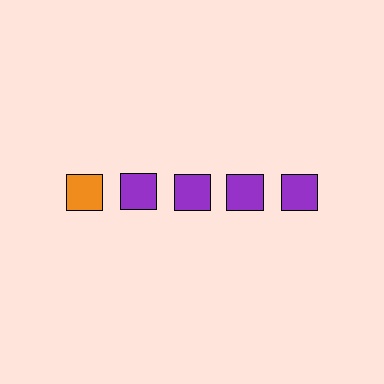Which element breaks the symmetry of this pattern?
The orange square in the top row, leftmost column breaks the symmetry. All other shapes are purple squares.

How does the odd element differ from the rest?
It has a different color: orange instead of purple.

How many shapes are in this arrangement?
There are 5 shapes arranged in a grid pattern.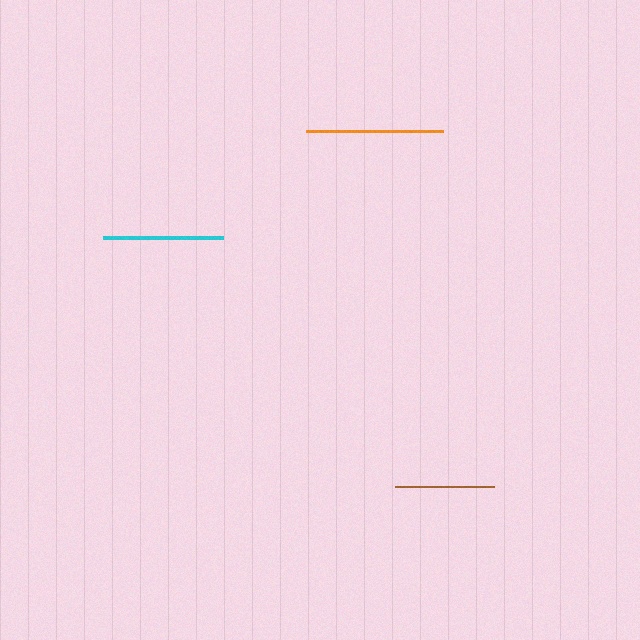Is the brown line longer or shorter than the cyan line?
The cyan line is longer than the brown line.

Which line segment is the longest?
The orange line is the longest at approximately 136 pixels.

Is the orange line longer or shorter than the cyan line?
The orange line is longer than the cyan line.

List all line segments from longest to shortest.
From longest to shortest: orange, cyan, brown.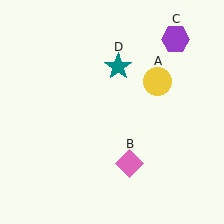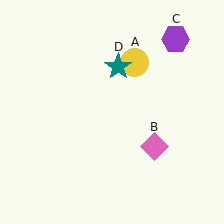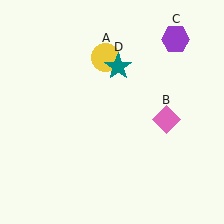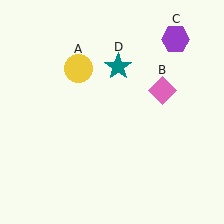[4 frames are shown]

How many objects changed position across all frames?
2 objects changed position: yellow circle (object A), pink diamond (object B).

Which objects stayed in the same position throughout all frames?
Purple hexagon (object C) and teal star (object D) remained stationary.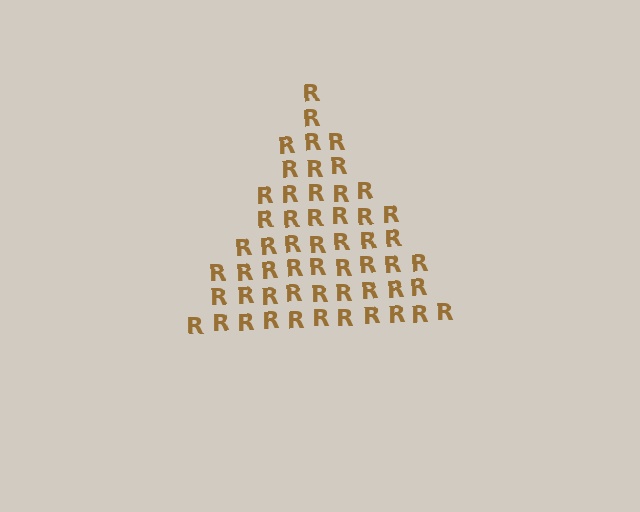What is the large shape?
The large shape is a triangle.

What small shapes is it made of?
It is made of small letter R's.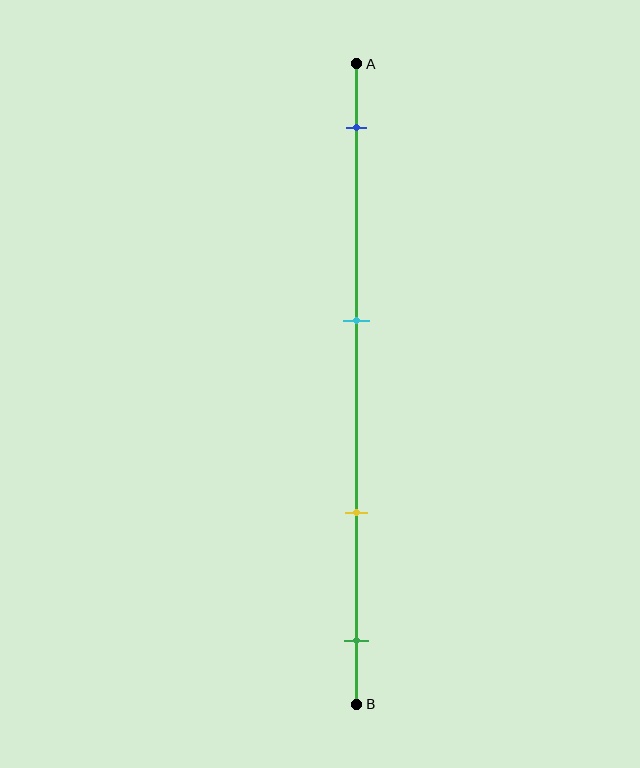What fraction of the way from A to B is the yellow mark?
The yellow mark is approximately 70% (0.7) of the way from A to B.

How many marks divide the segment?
There are 4 marks dividing the segment.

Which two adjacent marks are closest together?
The yellow and green marks are the closest adjacent pair.